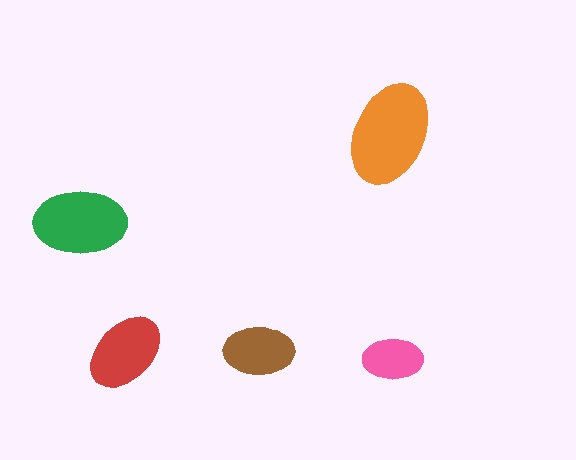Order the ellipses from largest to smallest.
the orange one, the green one, the red one, the brown one, the pink one.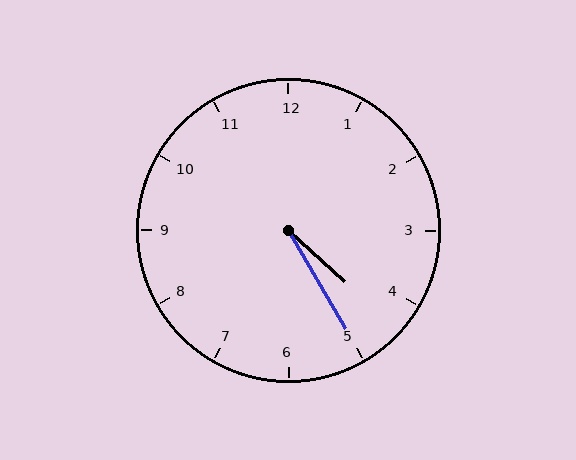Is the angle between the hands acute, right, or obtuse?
It is acute.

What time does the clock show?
4:25.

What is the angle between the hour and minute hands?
Approximately 18 degrees.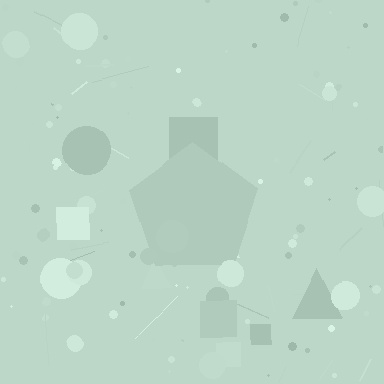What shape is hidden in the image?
A pentagon is hidden in the image.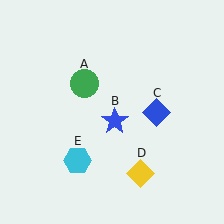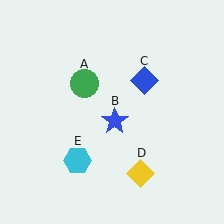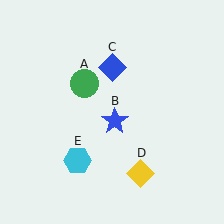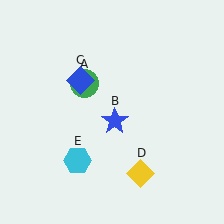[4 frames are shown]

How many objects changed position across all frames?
1 object changed position: blue diamond (object C).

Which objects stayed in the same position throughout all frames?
Green circle (object A) and blue star (object B) and yellow diamond (object D) and cyan hexagon (object E) remained stationary.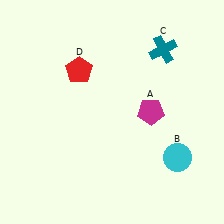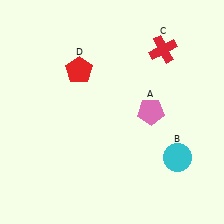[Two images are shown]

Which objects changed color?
A changed from magenta to pink. C changed from teal to red.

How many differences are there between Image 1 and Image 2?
There are 2 differences between the two images.